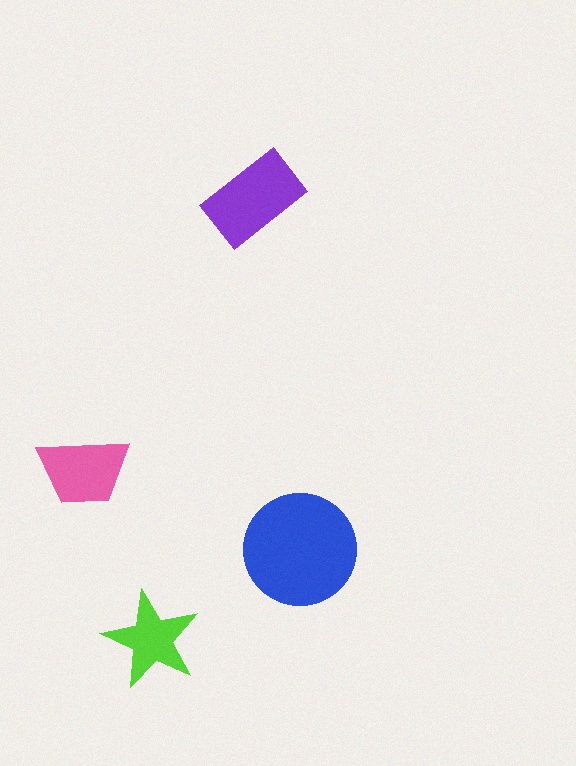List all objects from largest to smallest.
The blue circle, the purple rectangle, the pink trapezoid, the lime star.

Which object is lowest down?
The lime star is bottommost.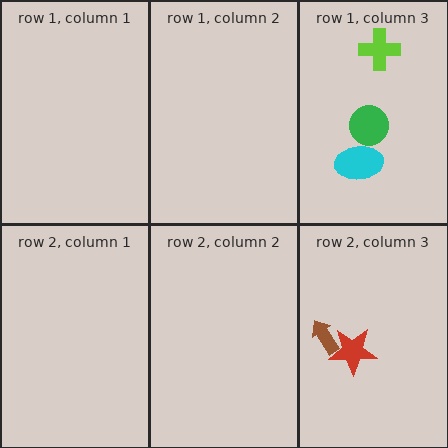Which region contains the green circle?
The row 1, column 3 region.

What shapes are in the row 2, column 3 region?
The brown arrow, the red star.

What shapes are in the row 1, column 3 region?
The green circle, the lime cross, the cyan ellipse.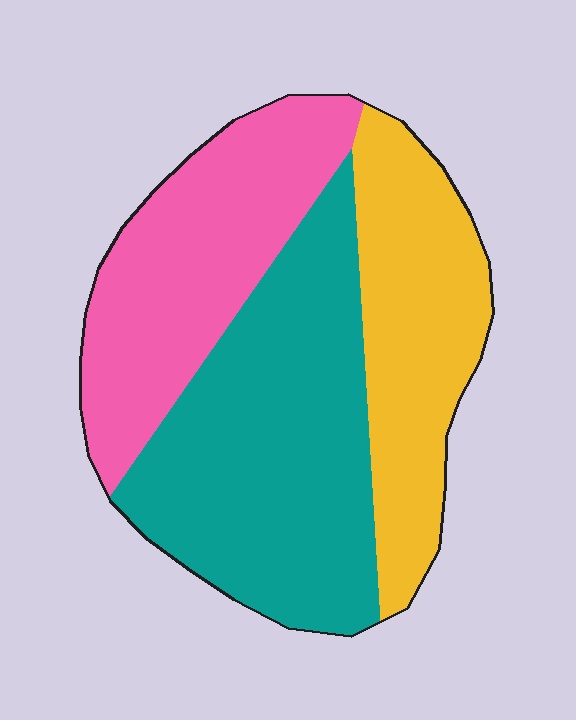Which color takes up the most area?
Teal, at roughly 45%.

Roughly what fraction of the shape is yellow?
Yellow takes up between a quarter and a half of the shape.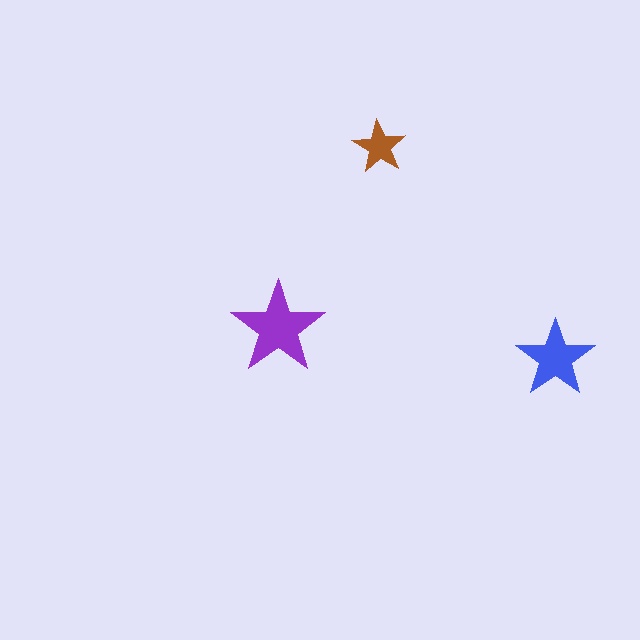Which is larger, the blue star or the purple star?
The purple one.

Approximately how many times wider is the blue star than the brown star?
About 1.5 times wider.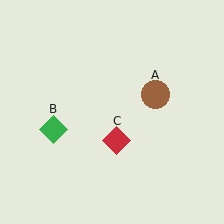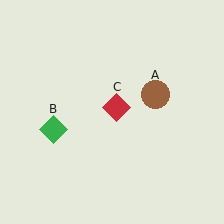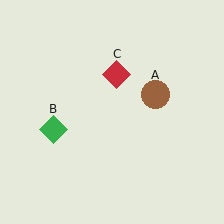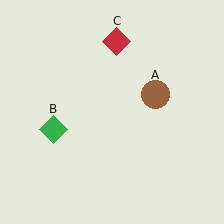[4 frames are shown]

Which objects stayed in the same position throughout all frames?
Brown circle (object A) and green diamond (object B) remained stationary.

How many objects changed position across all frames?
1 object changed position: red diamond (object C).